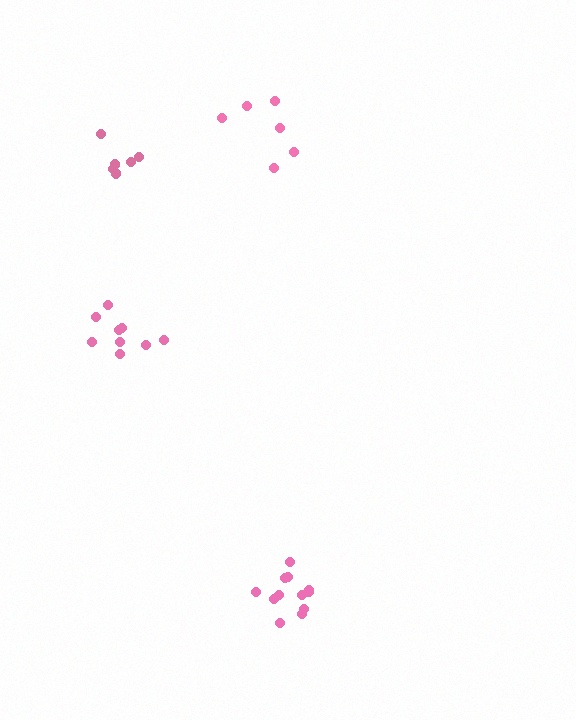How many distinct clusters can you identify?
There are 4 distinct clusters.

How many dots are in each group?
Group 1: 6 dots, Group 2: 9 dots, Group 3: 12 dots, Group 4: 7 dots (34 total).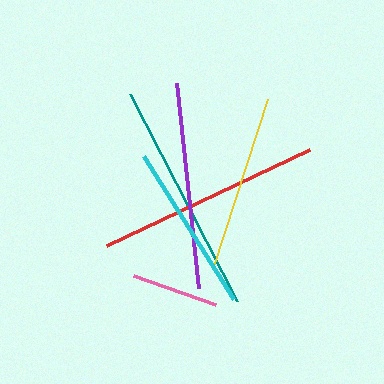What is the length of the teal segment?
The teal segment is approximately 233 pixels long.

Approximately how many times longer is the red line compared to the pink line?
The red line is approximately 2.6 times the length of the pink line.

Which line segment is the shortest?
The pink line is the shortest at approximately 87 pixels.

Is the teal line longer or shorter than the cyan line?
The teal line is longer than the cyan line.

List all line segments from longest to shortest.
From longest to shortest: teal, red, purple, yellow, cyan, pink.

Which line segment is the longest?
The teal line is the longest at approximately 233 pixels.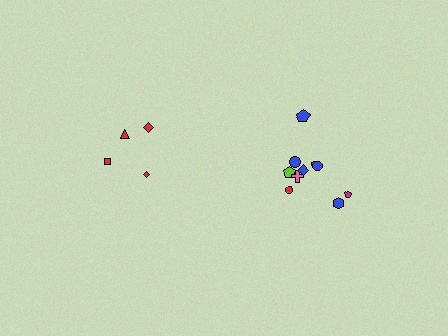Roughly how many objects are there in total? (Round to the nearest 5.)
Roughly 15 objects in total.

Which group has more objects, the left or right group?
The right group.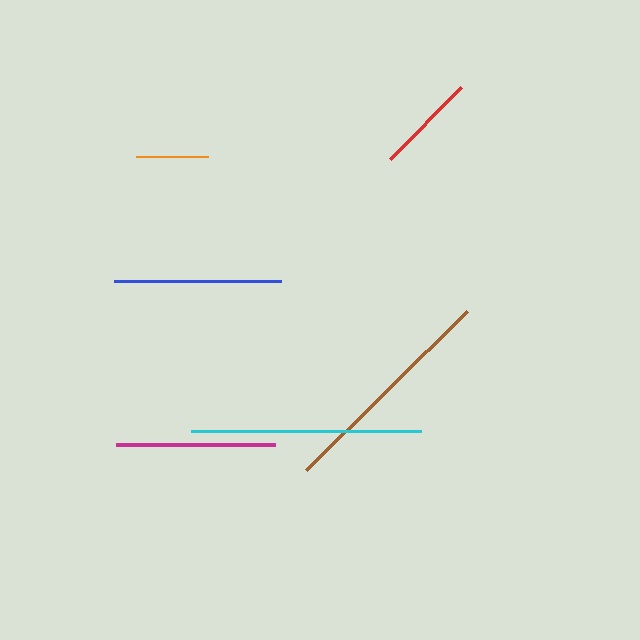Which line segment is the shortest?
The orange line is the shortest at approximately 72 pixels.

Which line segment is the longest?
The cyan line is the longest at approximately 229 pixels.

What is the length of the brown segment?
The brown segment is approximately 226 pixels long.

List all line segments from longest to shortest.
From longest to shortest: cyan, brown, blue, magenta, red, orange.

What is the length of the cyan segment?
The cyan segment is approximately 229 pixels long.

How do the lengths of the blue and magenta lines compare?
The blue and magenta lines are approximately the same length.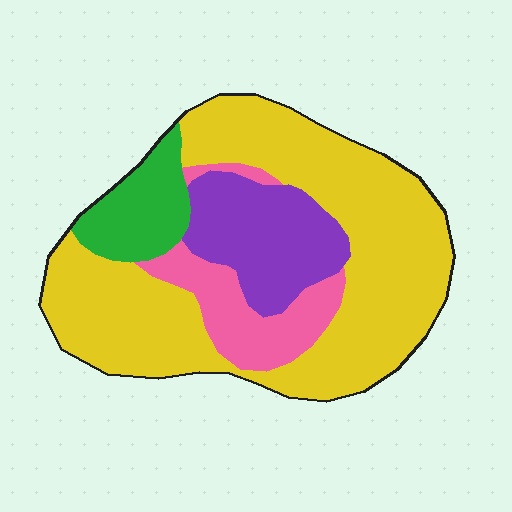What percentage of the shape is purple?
Purple covers around 15% of the shape.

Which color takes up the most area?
Yellow, at roughly 60%.